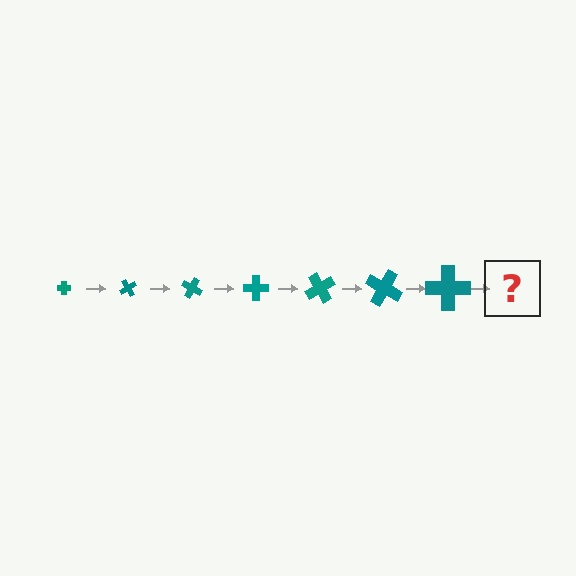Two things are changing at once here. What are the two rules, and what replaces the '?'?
The two rules are that the cross grows larger each step and it rotates 60 degrees each step. The '?' should be a cross, larger than the previous one and rotated 420 degrees from the start.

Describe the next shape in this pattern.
It should be a cross, larger than the previous one and rotated 420 degrees from the start.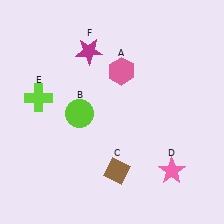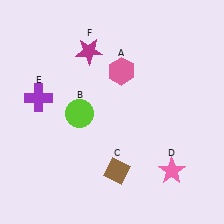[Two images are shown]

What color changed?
The cross (E) changed from lime in Image 1 to purple in Image 2.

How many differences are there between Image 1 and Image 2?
There is 1 difference between the two images.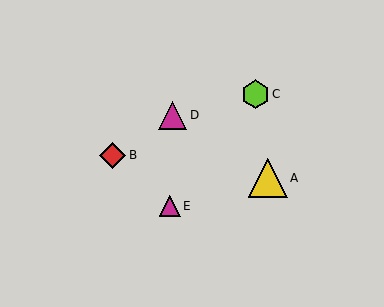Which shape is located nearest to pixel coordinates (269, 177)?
The yellow triangle (labeled A) at (268, 178) is nearest to that location.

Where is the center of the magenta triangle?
The center of the magenta triangle is at (170, 206).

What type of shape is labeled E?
Shape E is a magenta triangle.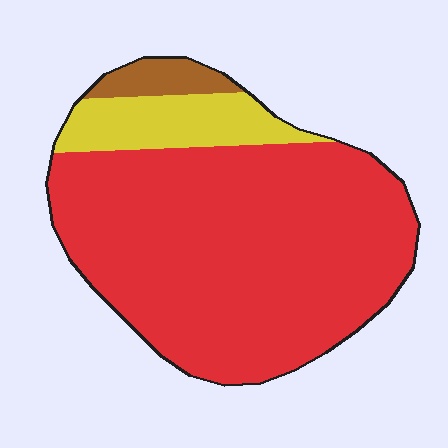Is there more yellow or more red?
Red.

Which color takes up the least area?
Brown, at roughly 5%.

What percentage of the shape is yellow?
Yellow takes up less than a sixth of the shape.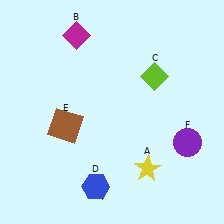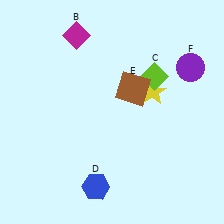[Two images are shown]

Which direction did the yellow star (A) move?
The yellow star (A) moved up.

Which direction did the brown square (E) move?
The brown square (E) moved right.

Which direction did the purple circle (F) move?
The purple circle (F) moved up.